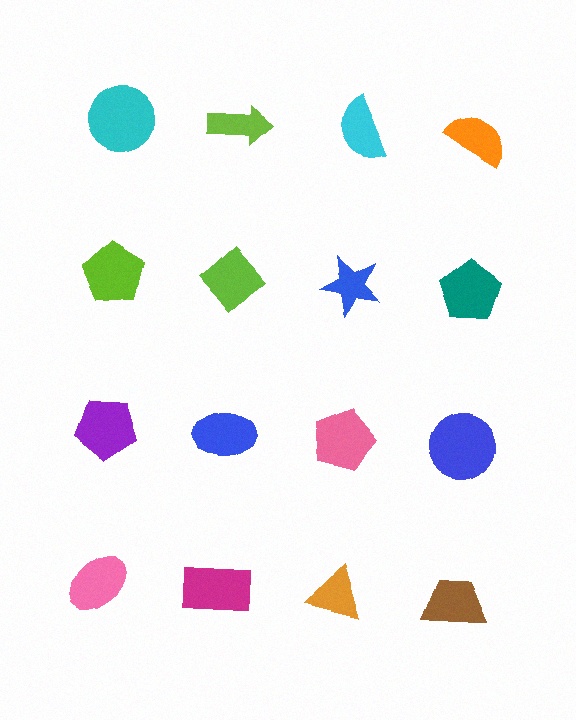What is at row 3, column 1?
A purple pentagon.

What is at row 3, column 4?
A blue circle.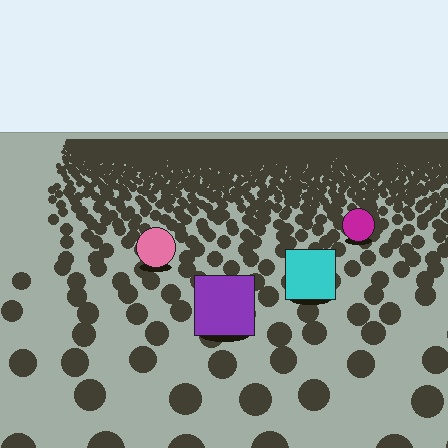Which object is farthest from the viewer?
The magenta circle is farthest from the viewer. It appears smaller and the ground texture around it is denser.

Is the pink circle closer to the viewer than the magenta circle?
Yes. The pink circle is closer — you can tell from the texture gradient: the ground texture is coarser near it.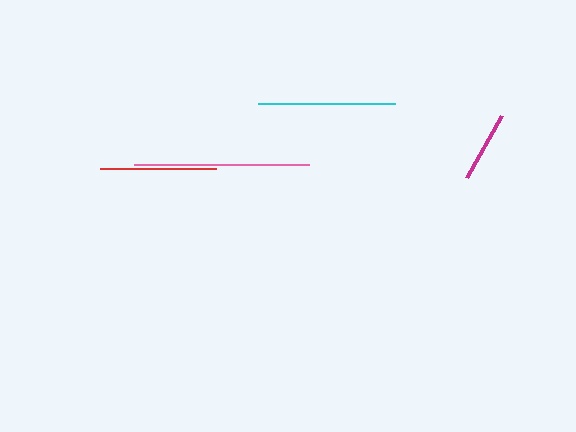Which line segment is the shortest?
The magenta line is the shortest at approximately 72 pixels.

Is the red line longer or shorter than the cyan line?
The cyan line is longer than the red line.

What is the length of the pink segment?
The pink segment is approximately 175 pixels long.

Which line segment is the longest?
The pink line is the longest at approximately 175 pixels.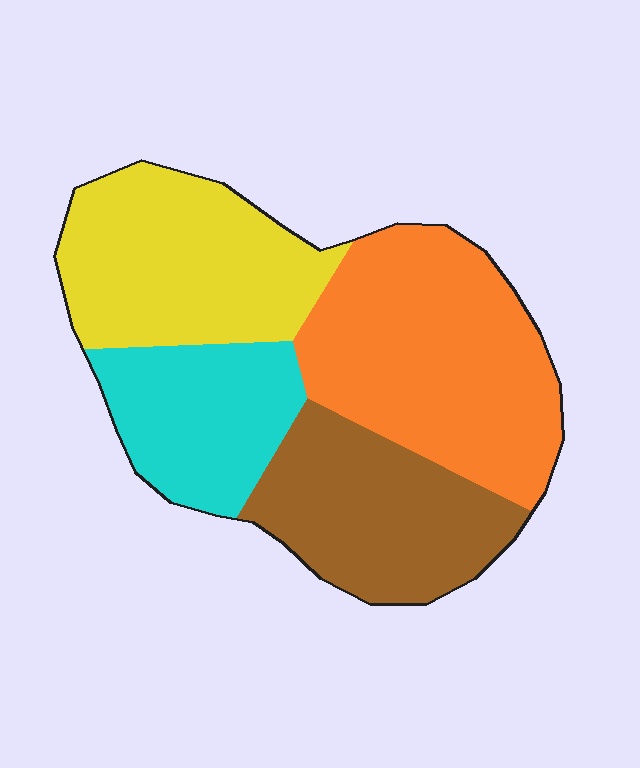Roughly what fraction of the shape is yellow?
Yellow covers 26% of the shape.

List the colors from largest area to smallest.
From largest to smallest: orange, yellow, brown, cyan.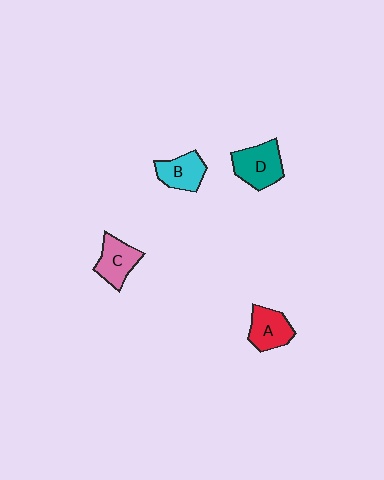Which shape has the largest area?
Shape D (teal).